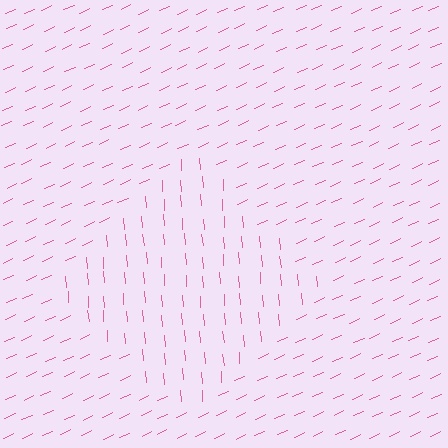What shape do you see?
I see a diamond.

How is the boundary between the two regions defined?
The boundary is defined purely by a change in line orientation (approximately 70 degrees difference). All lines are the same color and thickness.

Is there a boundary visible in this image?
Yes, there is a texture boundary formed by a change in line orientation.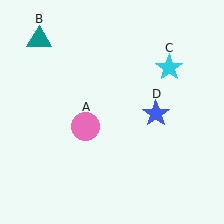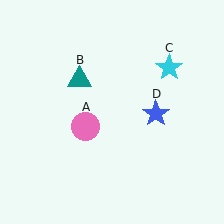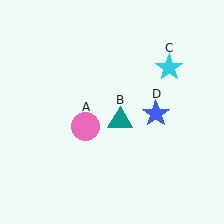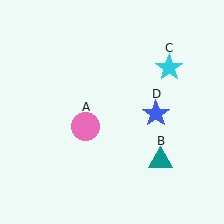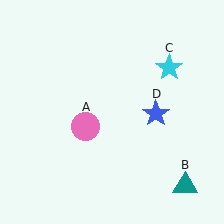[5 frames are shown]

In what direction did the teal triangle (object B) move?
The teal triangle (object B) moved down and to the right.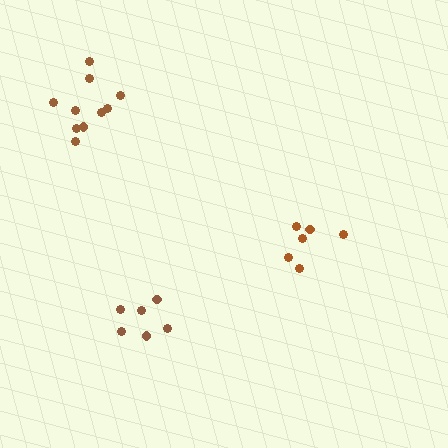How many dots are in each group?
Group 1: 6 dots, Group 2: 6 dots, Group 3: 10 dots (22 total).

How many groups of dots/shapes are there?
There are 3 groups.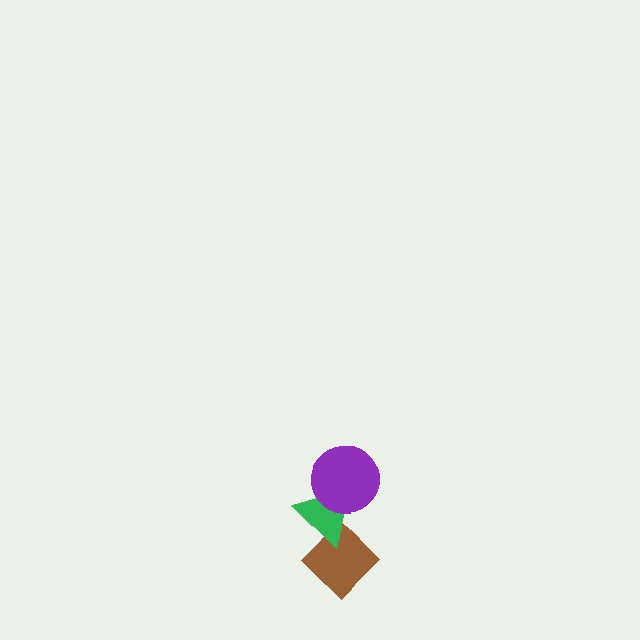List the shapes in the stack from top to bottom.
From top to bottom: the purple circle, the green triangle, the brown diamond.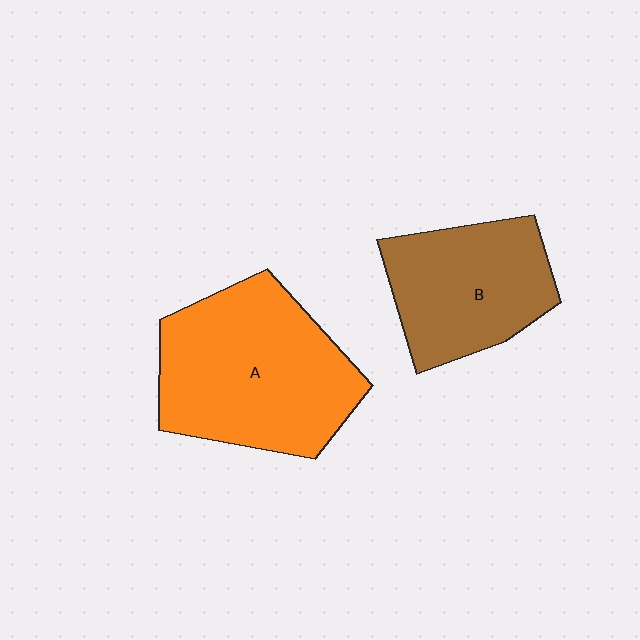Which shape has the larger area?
Shape A (orange).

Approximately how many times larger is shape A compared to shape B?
Approximately 1.4 times.